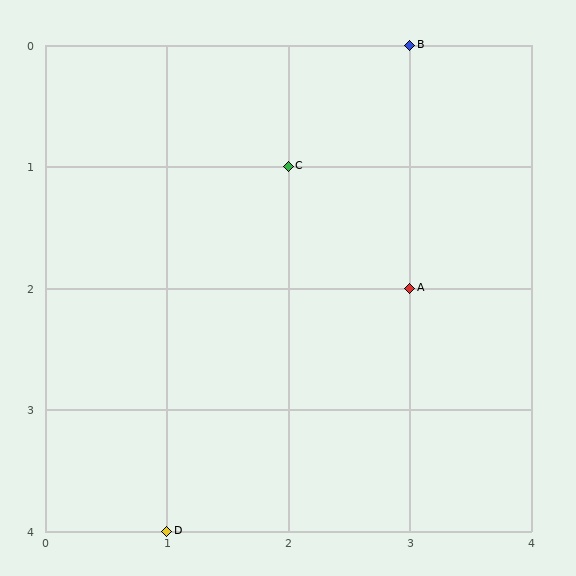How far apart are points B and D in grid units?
Points B and D are 2 columns and 4 rows apart (about 4.5 grid units diagonally).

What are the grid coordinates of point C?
Point C is at grid coordinates (2, 1).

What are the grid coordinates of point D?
Point D is at grid coordinates (1, 4).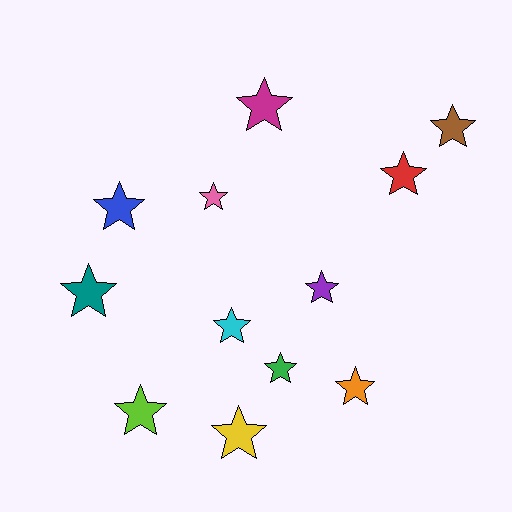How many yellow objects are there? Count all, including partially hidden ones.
There is 1 yellow object.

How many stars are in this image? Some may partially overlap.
There are 12 stars.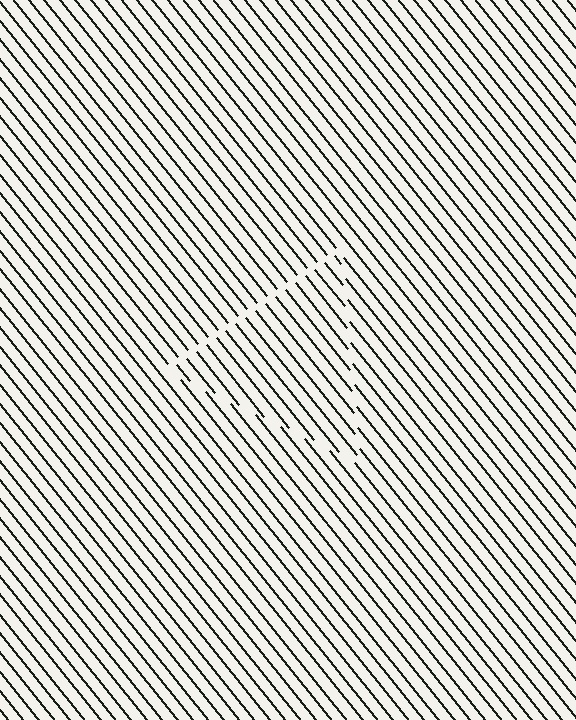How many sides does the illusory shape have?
3 sides — the line-ends trace a triangle.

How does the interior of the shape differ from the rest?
The interior of the shape contains the same grating, shifted by half a period — the contour is defined by the phase discontinuity where line-ends from the inner and outer gratings abut.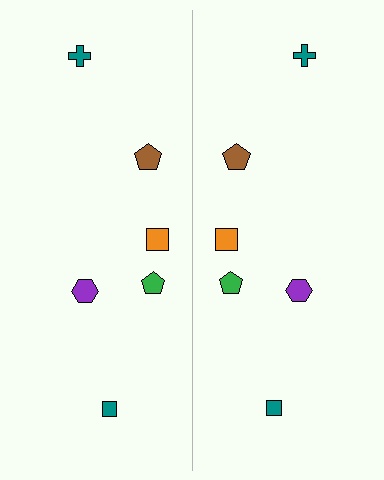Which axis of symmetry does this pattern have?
The pattern has a vertical axis of symmetry running through the center of the image.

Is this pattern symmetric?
Yes, this pattern has bilateral (reflection) symmetry.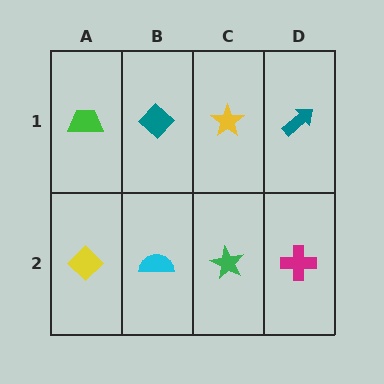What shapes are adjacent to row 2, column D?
A teal arrow (row 1, column D), a green star (row 2, column C).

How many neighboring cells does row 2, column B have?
3.